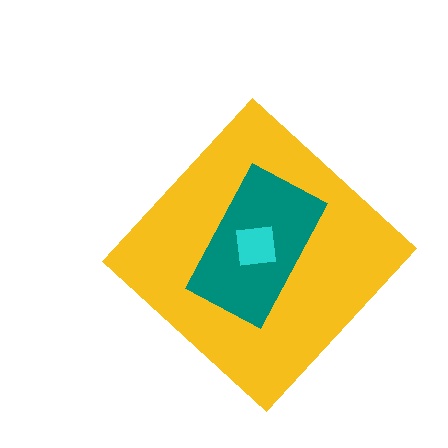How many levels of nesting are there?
3.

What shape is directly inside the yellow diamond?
The teal rectangle.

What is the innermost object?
The cyan square.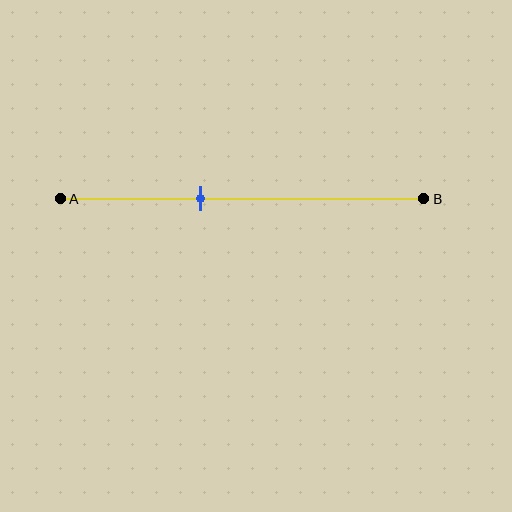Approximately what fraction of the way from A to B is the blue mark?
The blue mark is approximately 40% of the way from A to B.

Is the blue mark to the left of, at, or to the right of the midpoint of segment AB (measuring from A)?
The blue mark is to the left of the midpoint of segment AB.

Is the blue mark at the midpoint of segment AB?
No, the mark is at about 40% from A, not at the 50% midpoint.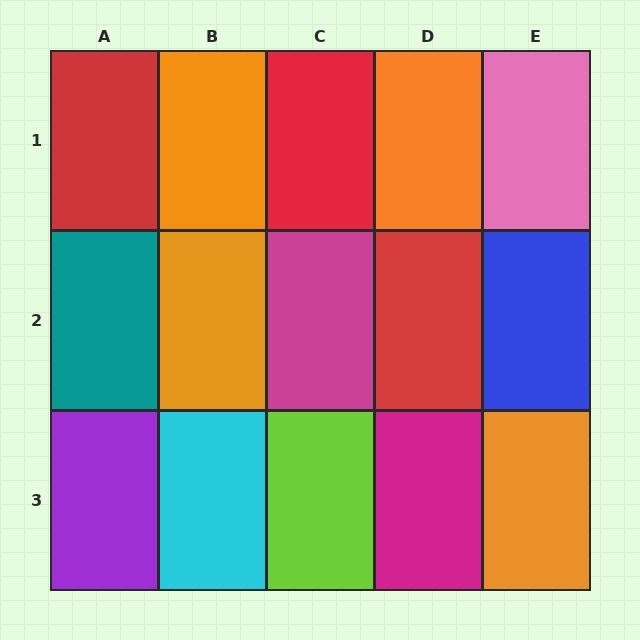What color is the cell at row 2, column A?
Teal.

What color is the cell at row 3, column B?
Cyan.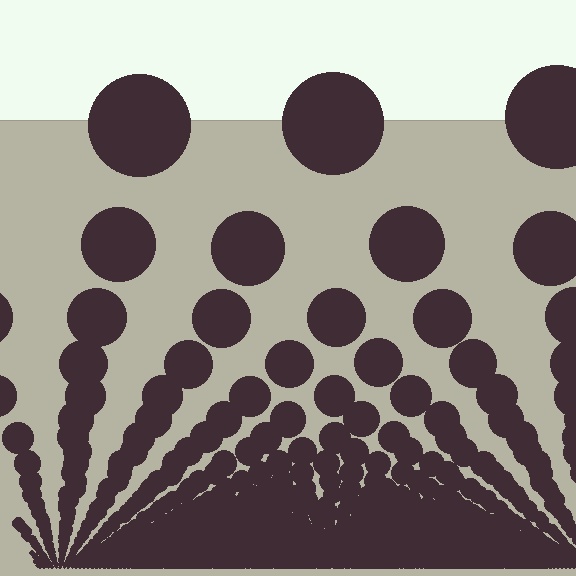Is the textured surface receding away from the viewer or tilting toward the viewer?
The surface appears to tilt toward the viewer. Texture elements get larger and sparser toward the top.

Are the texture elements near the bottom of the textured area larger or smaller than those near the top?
Smaller. The gradient is inverted — elements near the bottom are smaller and denser.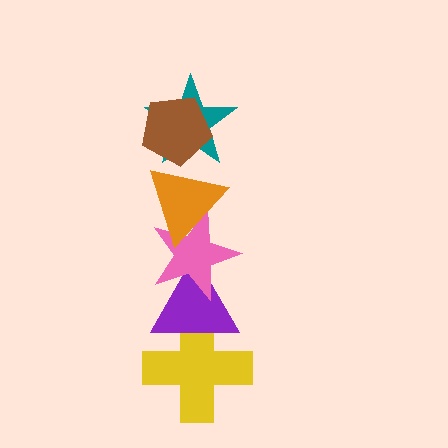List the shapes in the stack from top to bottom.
From top to bottom: the brown pentagon, the teal star, the orange triangle, the pink star, the purple triangle, the yellow cross.